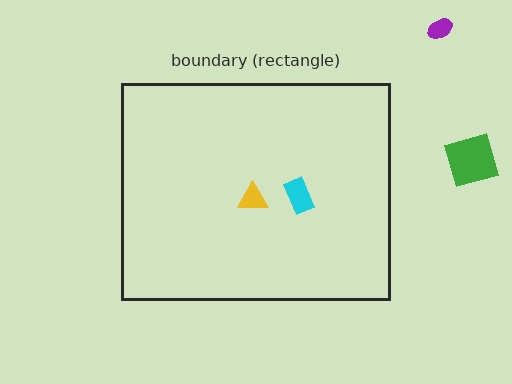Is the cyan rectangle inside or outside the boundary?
Inside.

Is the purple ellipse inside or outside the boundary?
Outside.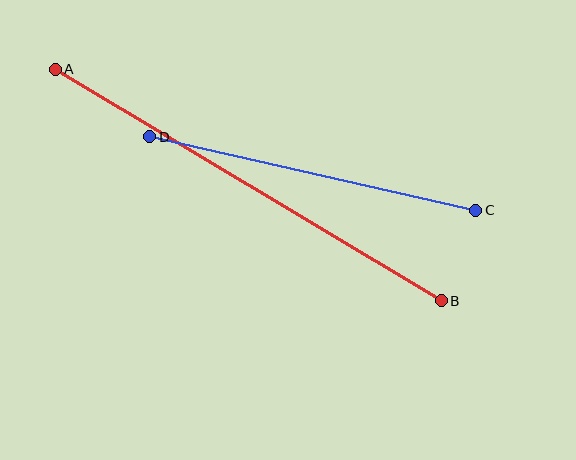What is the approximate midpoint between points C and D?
The midpoint is at approximately (313, 173) pixels.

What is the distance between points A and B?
The distance is approximately 450 pixels.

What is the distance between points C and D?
The distance is approximately 334 pixels.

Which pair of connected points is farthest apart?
Points A and B are farthest apart.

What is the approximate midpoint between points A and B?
The midpoint is at approximately (248, 185) pixels.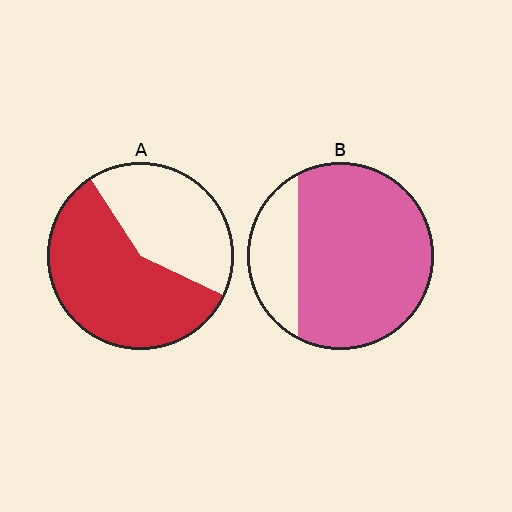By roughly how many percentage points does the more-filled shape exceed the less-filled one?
By roughly 20 percentage points (B over A).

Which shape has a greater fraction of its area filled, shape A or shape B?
Shape B.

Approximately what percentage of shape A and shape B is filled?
A is approximately 60% and B is approximately 80%.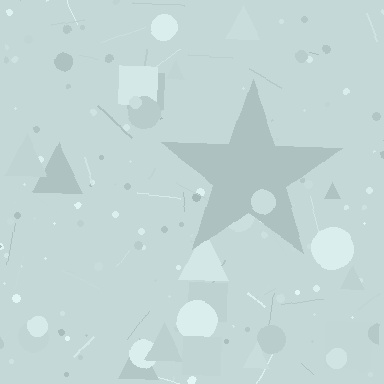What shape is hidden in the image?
A star is hidden in the image.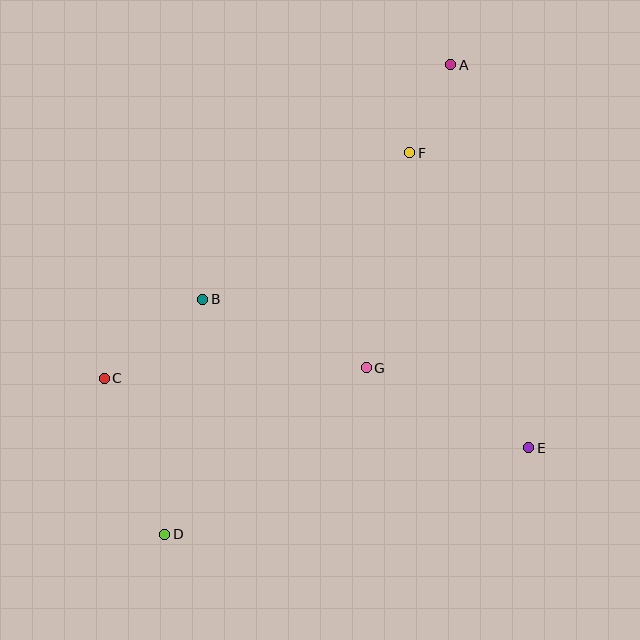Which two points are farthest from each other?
Points A and D are farthest from each other.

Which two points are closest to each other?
Points A and F are closest to each other.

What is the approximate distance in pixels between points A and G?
The distance between A and G is approximately 314 pixels.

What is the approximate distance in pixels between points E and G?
The distance between E and G is approximately 181 pixels.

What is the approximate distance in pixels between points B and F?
The distance between B and F is approximately 254 pixels.